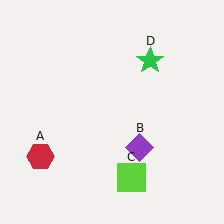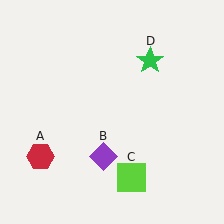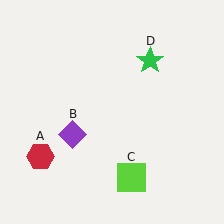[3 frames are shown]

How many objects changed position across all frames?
1 object changed position: purple diamond (object B).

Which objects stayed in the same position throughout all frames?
Red hexagon (object A) and lime square (object C) and green star (object D) remained stationary.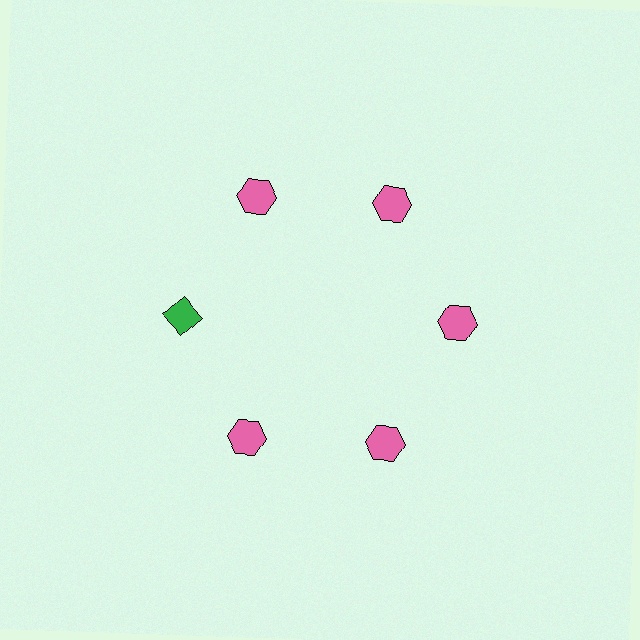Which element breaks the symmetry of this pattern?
The green diamond at roughly the 9 o'clock position breaks the symmetry. All other shapes are pink hexagons.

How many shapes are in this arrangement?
There are 6 shapes arranged in a ring pattern.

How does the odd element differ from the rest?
It differs in both color (green instead of pink) and shape (diamond instead of hexagon).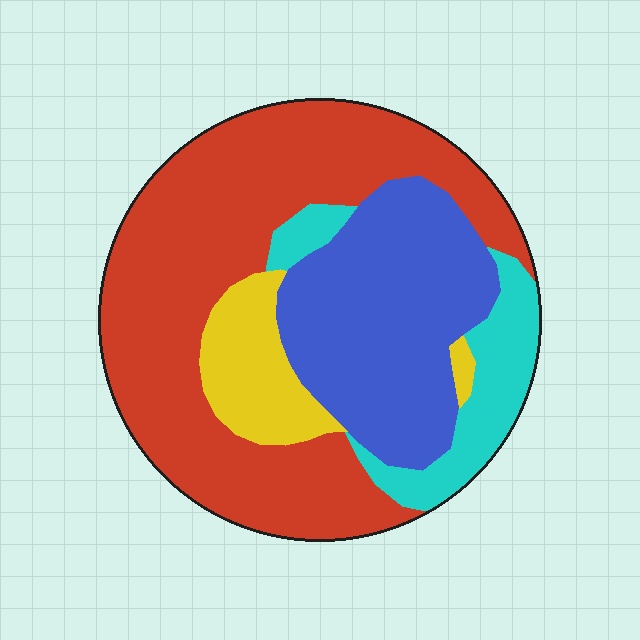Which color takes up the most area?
Red, at roughly 50%.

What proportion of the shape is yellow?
Yellow covers 10% of the shape.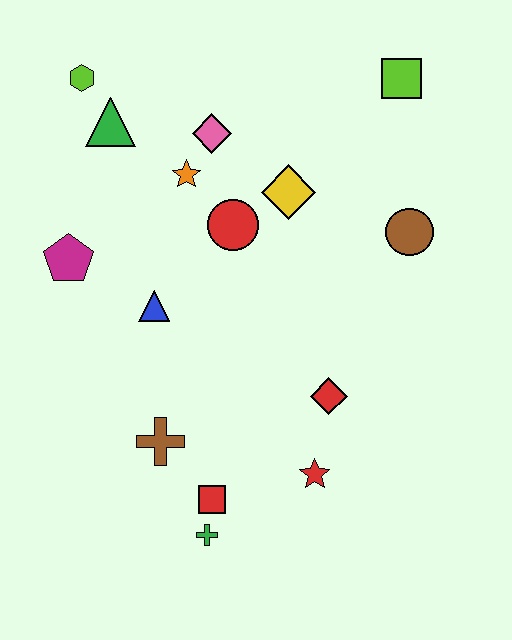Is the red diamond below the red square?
No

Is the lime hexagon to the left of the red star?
Yes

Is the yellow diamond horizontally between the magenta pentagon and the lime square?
Yes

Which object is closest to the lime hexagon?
The green triangle is closest to the lime hexagon.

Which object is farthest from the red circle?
The green cross is farthest from the red circle.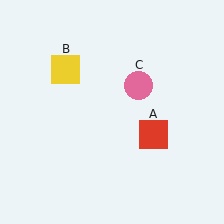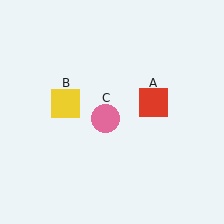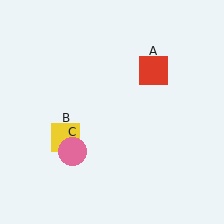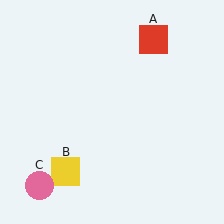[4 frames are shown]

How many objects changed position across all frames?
3 objects changed position: red square (object A), yellow square (object B), pink circle (object C).